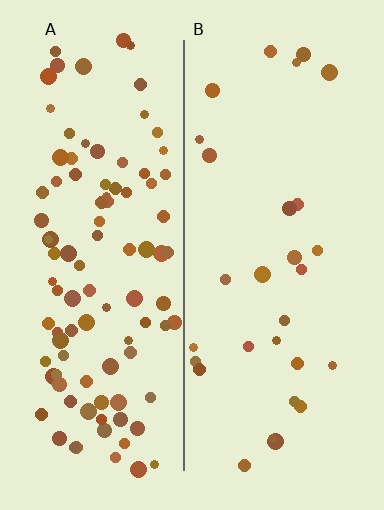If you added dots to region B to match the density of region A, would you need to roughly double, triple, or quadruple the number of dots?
Approximately triple.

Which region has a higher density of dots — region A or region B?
A (the left).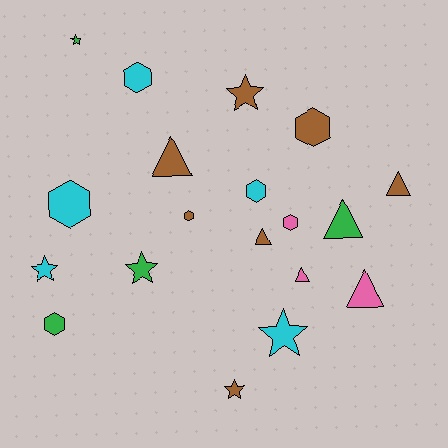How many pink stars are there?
There are no pink stars.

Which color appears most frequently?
Brown, with 7 objects.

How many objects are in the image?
There are 19 objects.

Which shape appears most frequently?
Hexagon, with 7 objects.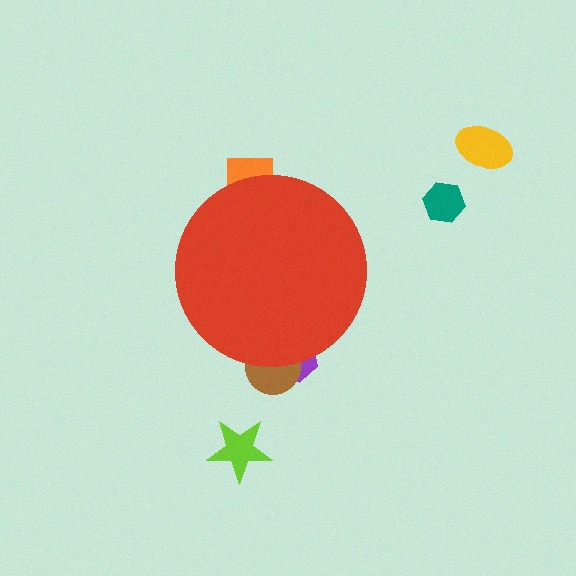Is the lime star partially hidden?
No, the lime star is fully visible.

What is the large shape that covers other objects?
A red circle.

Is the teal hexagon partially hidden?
No, the teal hexagon is fully visible.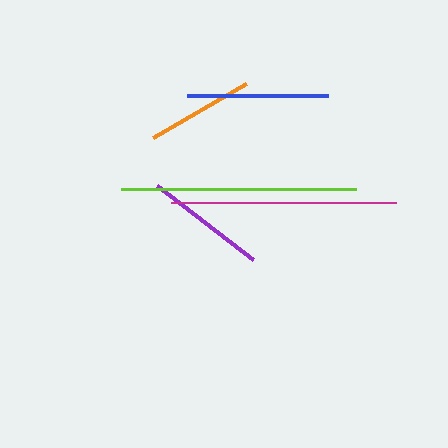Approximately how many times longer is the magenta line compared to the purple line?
The magenta line is approximately 1.9 times the length of the purple line.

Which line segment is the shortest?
The orange line is the shortest at approximately 107 pixels.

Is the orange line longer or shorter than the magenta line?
The magenta line is longer than the orange line.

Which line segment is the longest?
The lime line is the longest at approximately 235 pixels.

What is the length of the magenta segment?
The magenta segment is approximately 225 pixels long.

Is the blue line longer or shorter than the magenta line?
The magenta line is longer than the blue line.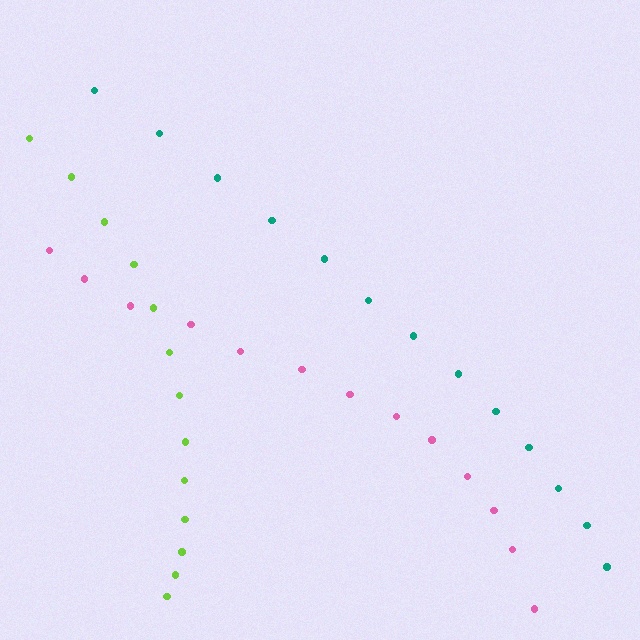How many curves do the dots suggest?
There are 3 distinct paths.